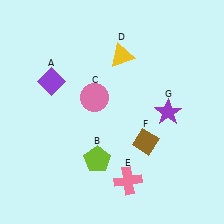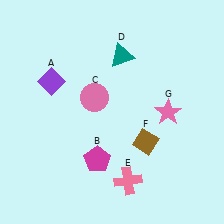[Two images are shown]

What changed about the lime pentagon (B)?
In Image 1, B is lime. In Image 2, it changed to magenta.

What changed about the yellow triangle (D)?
In Image 1, D is yellow. In Image 2, it changed to teal.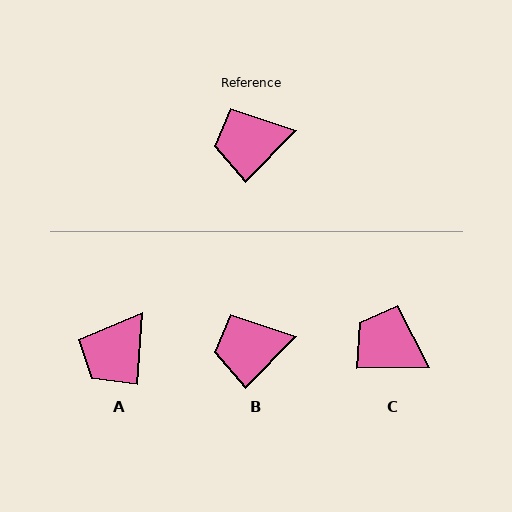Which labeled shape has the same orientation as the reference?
B.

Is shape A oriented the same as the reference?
No, it is off by about 41 degrees.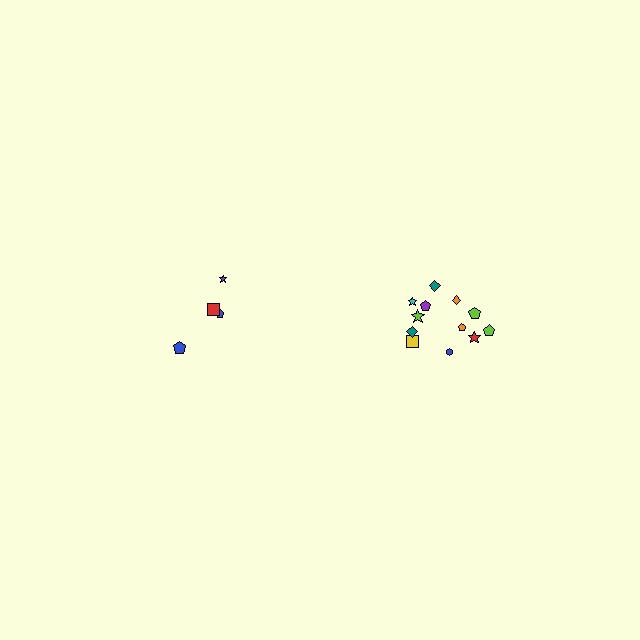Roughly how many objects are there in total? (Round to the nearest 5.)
Roughly 15 objects in total.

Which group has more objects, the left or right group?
The right group.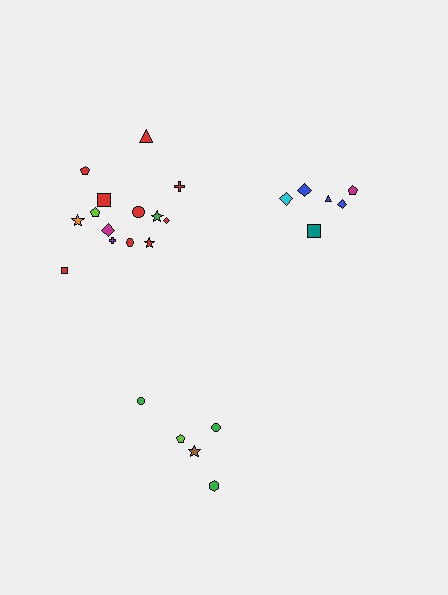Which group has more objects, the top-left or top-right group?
The top-left group.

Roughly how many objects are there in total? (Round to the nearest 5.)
Roughly 25 objects in total.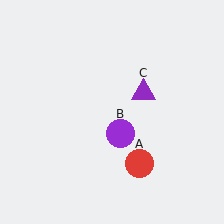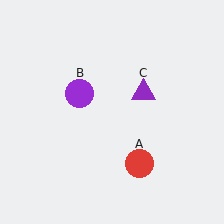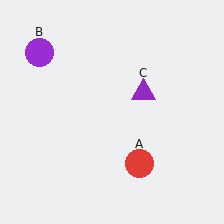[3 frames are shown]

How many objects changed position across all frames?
1 object changed position: purple circle (object B).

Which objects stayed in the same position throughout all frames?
Red circle (object A) and purple triangle (object C) remained stationary.